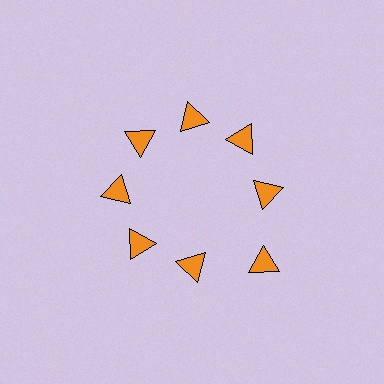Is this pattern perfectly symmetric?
No. The 8 orange triangles are arranged in a ring, but one element near the 4 o'clock position is pushed outward from the center, breaking the 8-fold rotational symmetry.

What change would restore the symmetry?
The symmetry would be restored by moving it inward, back onto the ring so that all 8 triangles sit at equal angles and equal distance from the center.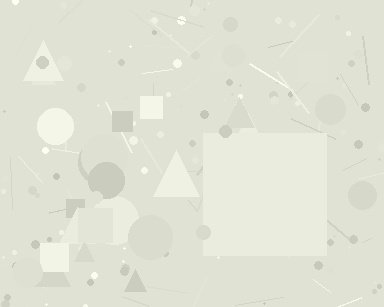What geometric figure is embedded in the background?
A square is embedded in the background.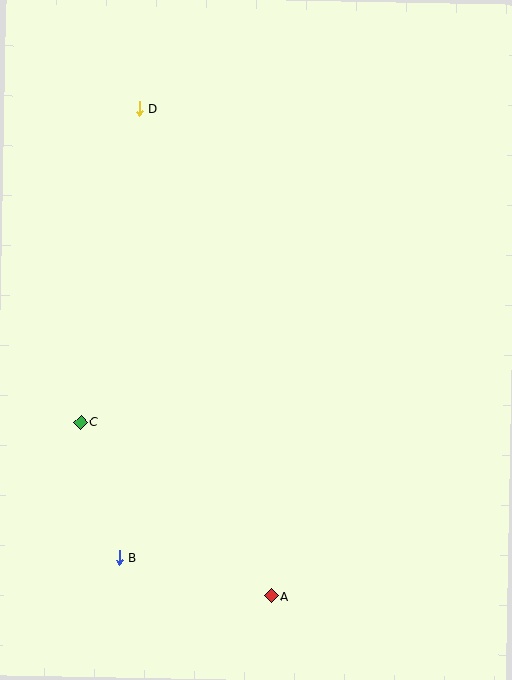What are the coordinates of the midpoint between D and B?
The midpoint between D and B is at (129, 333).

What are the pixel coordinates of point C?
Point C is at (81, 422).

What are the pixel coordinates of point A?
Point A is at (272, 596).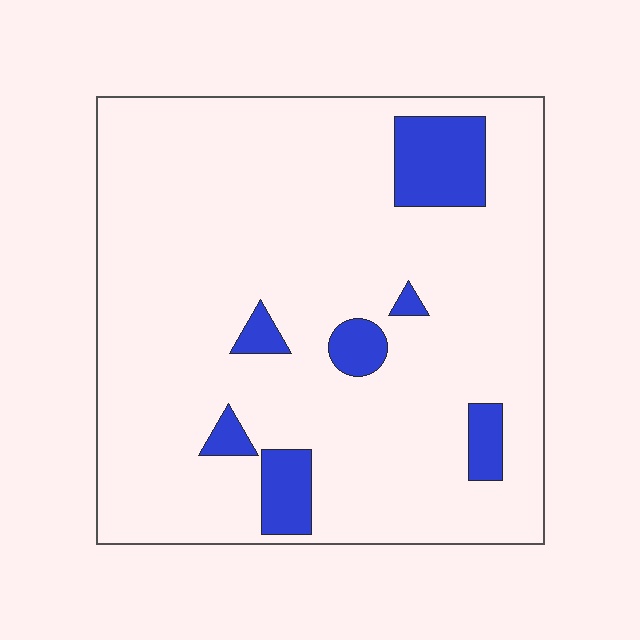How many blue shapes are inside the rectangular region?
7.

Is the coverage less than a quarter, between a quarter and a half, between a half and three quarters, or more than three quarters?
Less than a quarter.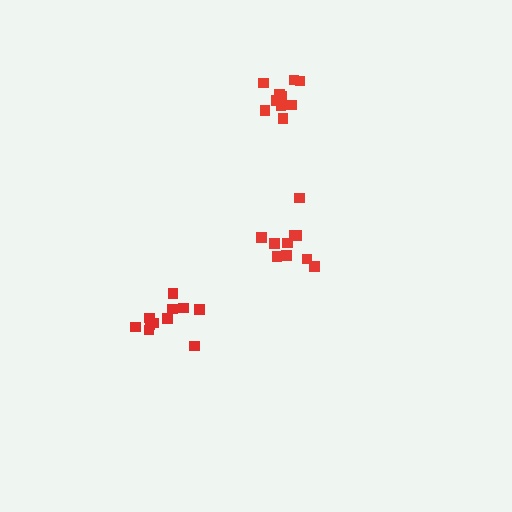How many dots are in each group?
Group 1: 10 dots, Group 2: 11 dots, Group 3: 10 dots (31 total).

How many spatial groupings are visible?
There are 3 spatial groupings.